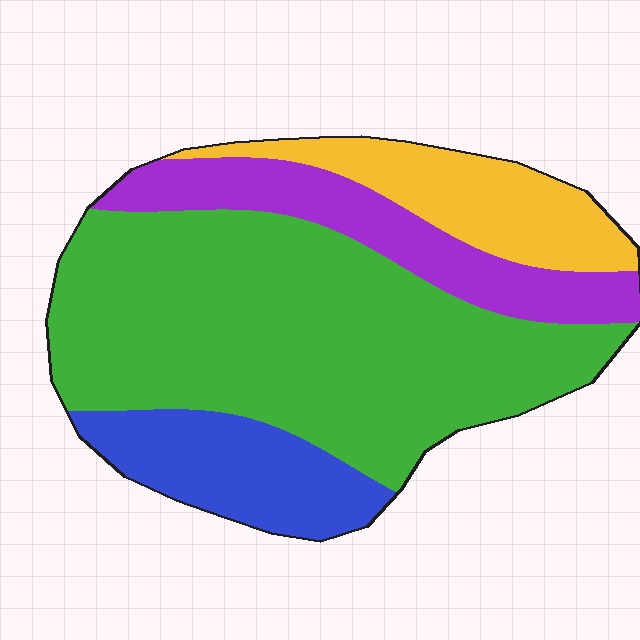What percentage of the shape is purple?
Purple takes up about one sixth (1/6) of the shape.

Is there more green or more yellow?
Green.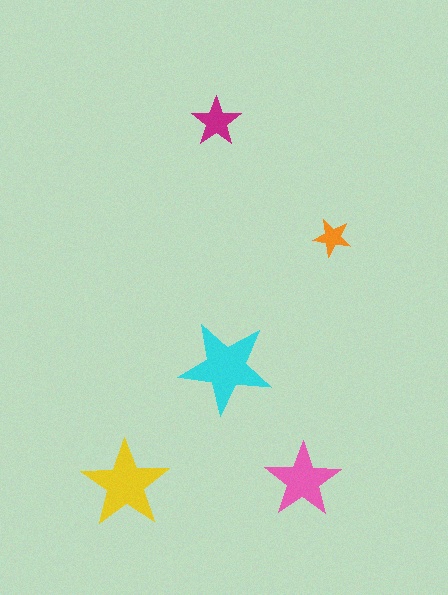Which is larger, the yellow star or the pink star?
The yellow one.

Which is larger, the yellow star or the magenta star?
The yellow one.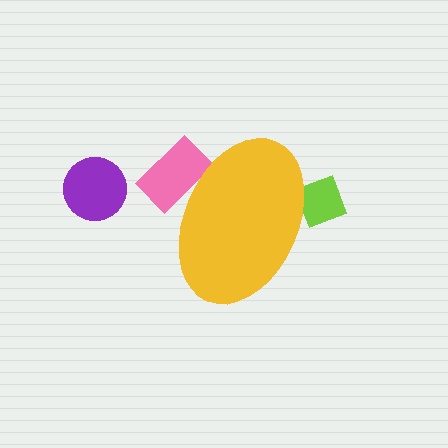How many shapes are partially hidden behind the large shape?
2 shapes are partially hidden.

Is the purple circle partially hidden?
No, the purple circle is fully visible.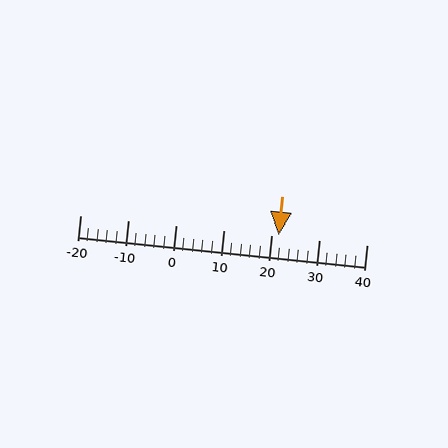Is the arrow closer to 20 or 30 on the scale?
The arrow is closer to 20.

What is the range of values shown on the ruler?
The ruler shows values from -20 to 40.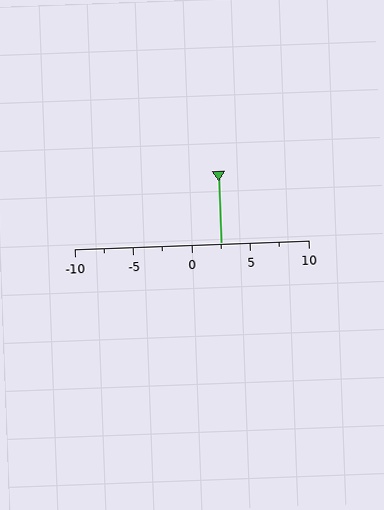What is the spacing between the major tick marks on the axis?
The major ticks are spaced 5 apart.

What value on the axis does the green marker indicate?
The marker indicates approximately 2.5.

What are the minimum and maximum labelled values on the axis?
The axis runs from -10 to 10.